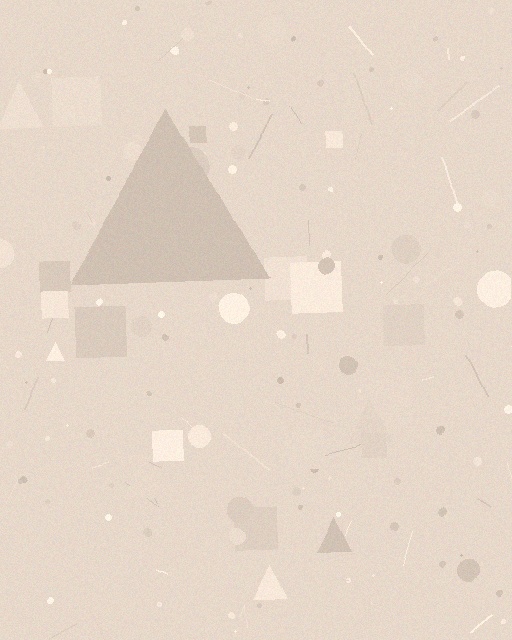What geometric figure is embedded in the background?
A triangle is embedded in the background.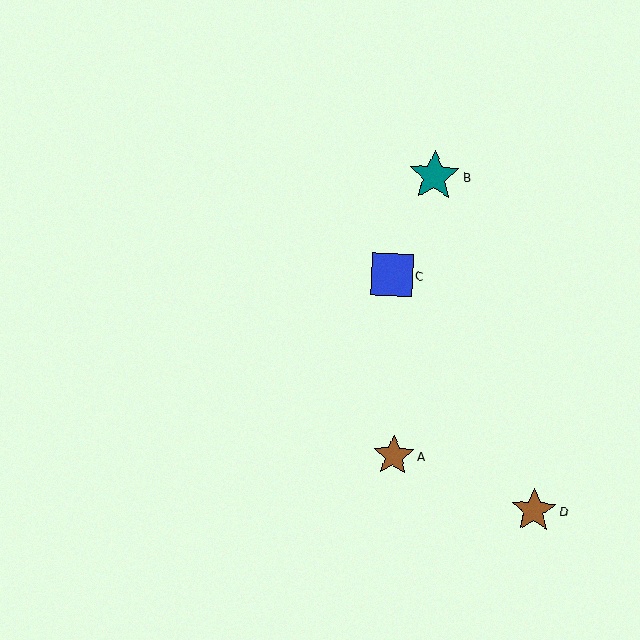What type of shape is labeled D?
Shape D is a brown star.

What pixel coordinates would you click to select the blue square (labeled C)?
Click at (392, 275) to select the blue square C.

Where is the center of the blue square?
The center of the blue square is at (392, 275).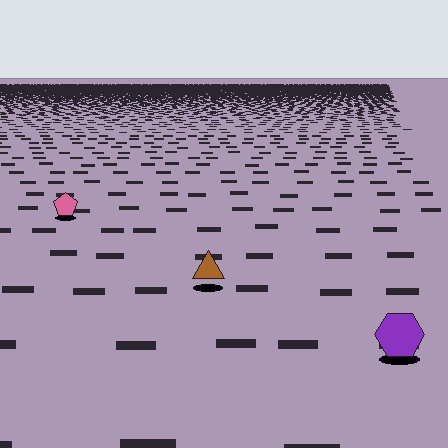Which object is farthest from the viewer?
The pink pentagon is farthest from the viewer. It appears smaller and the ground texture around it is denser.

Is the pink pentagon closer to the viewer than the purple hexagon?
No. The purple hexagon is closer — you can tell from the texture gradient: the ground texture is coarser near it.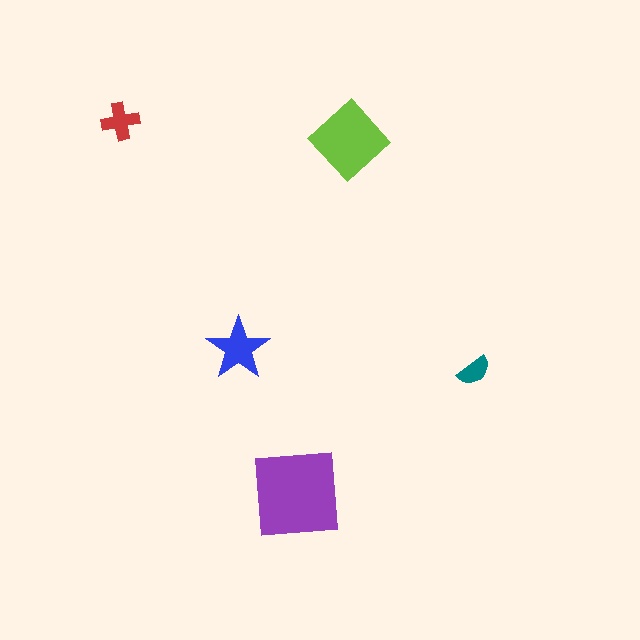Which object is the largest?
The purple square.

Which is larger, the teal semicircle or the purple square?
The purple square.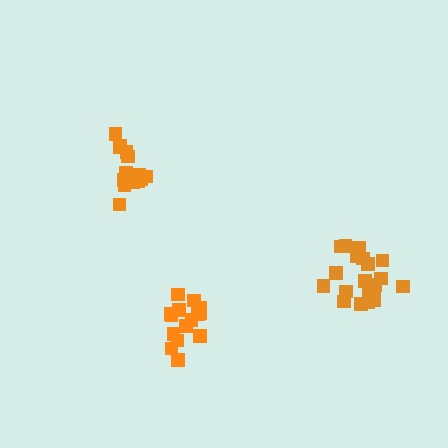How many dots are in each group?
Group 1: 15 dots, Group 2: 21 dots, Group 3: 15 dots (51 total).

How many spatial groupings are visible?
There are 3 spatial groupings.